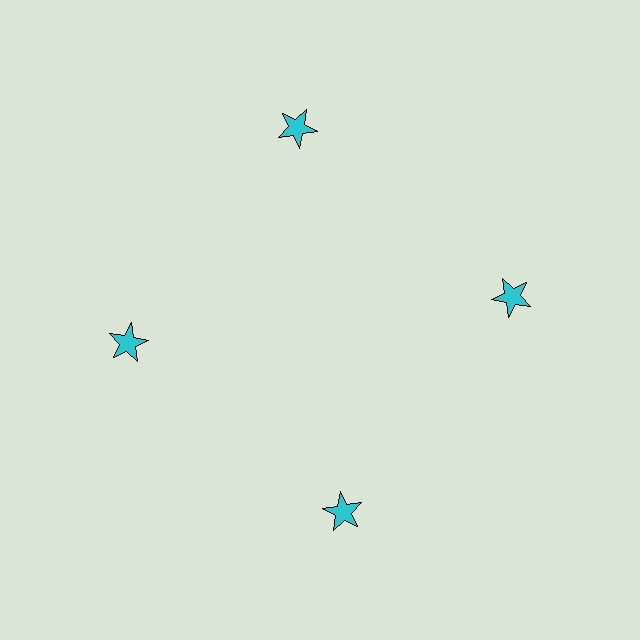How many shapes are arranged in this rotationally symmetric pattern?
There are 4 shapes, arranged in 4 groups of 1.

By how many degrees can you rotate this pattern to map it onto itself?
The pattern maps onto itself every 90 degrees of rotation.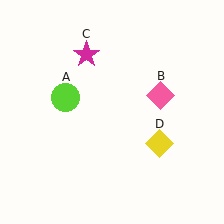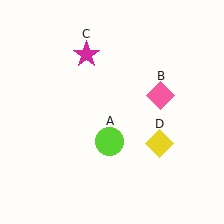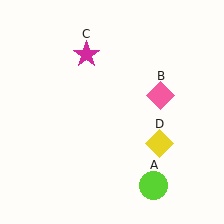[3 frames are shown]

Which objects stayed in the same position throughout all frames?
Pink diamond (object B) and magenta star (object C) and yellow diamond (object D) remained stationary.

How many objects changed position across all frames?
1 object changed position: lime circle (object A).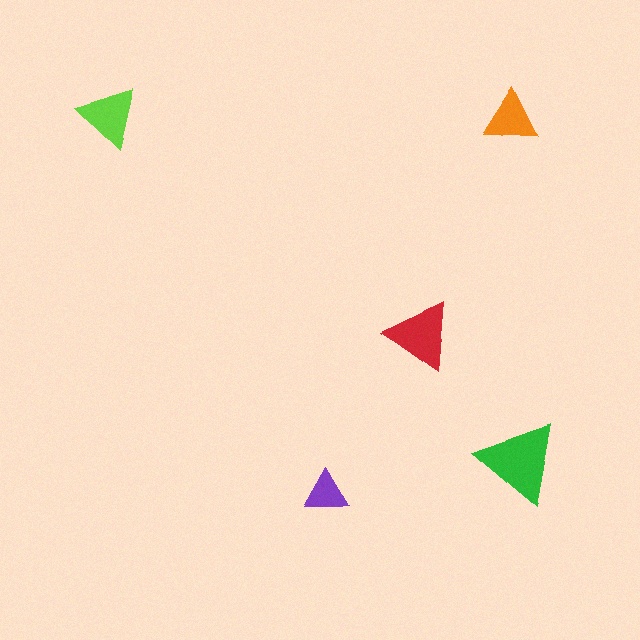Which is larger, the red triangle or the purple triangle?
The red one.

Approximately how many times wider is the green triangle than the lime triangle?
About 1.5 times wider.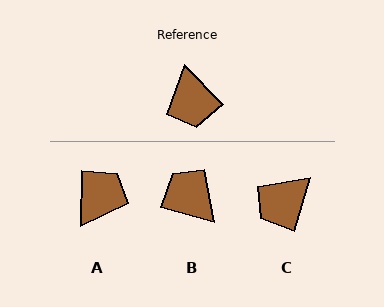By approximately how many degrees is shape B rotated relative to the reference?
Approximately 149 degrees clockwise.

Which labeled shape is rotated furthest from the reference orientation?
B, about 149 degrees away.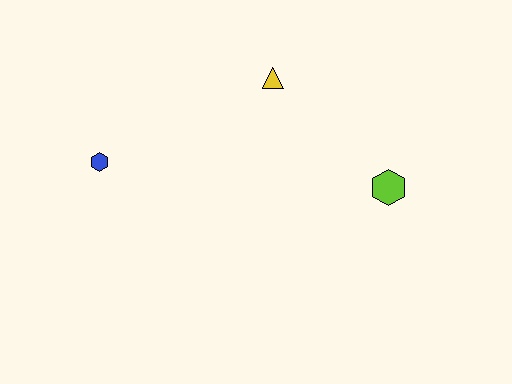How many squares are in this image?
There are no squares.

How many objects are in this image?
There are 3 objects.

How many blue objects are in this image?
There is 1 blue object.